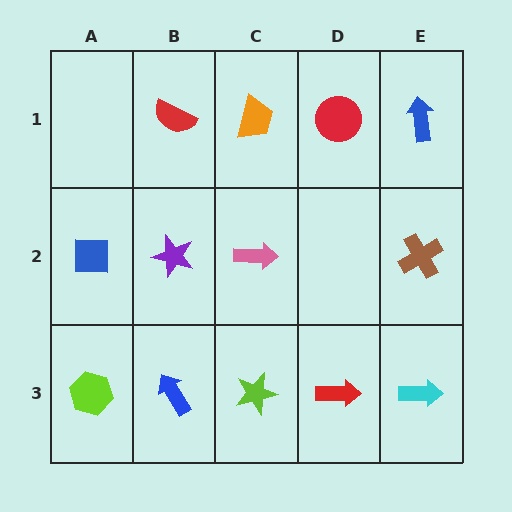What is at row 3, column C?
A lime star.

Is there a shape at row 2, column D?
No, that cell is empty.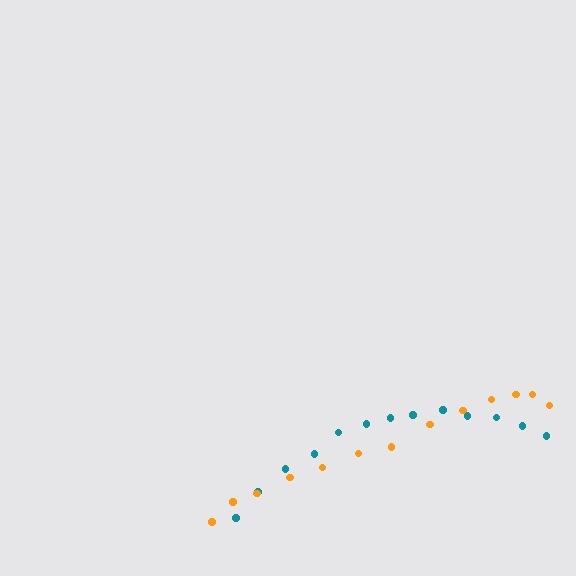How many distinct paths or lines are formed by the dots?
There are 2 distinct paths.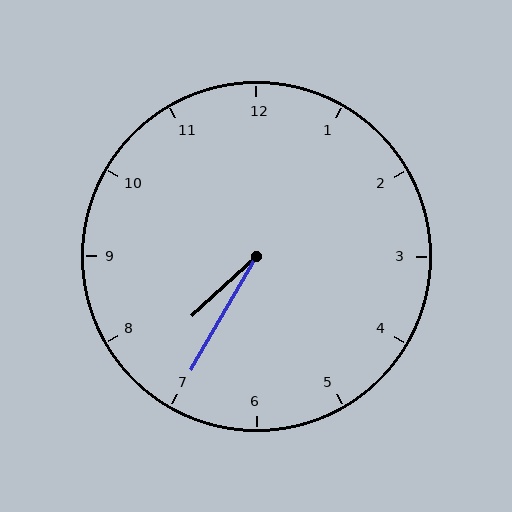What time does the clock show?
7:35.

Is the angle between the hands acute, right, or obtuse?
It is acute.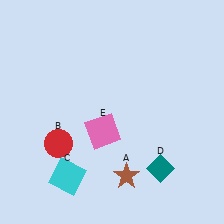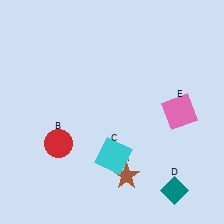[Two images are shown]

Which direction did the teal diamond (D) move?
The teal diamond (D) moved down.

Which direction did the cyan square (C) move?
The cyan square (C) moved right.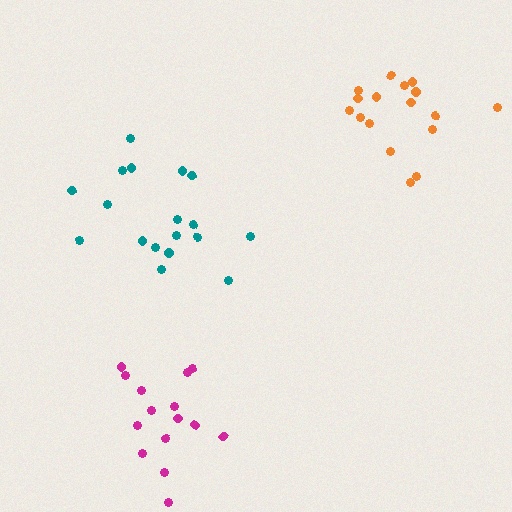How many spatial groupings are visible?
There are 3 spatial groupings.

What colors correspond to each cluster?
The clusters are colored: magenta, teal, orange.